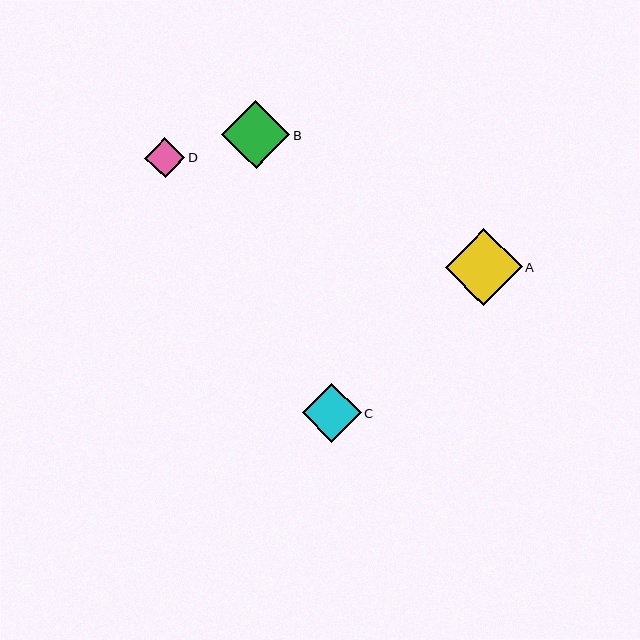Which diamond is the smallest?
Diamond D is the smallest with a size of approximately 40 pixels.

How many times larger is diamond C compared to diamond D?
Diamond C is approximately 1.5 times the size of diamond D.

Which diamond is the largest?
Diamond A is the largest with a size of approximately 77 pixels.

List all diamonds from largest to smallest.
From largest to smallest: A, B, C, D.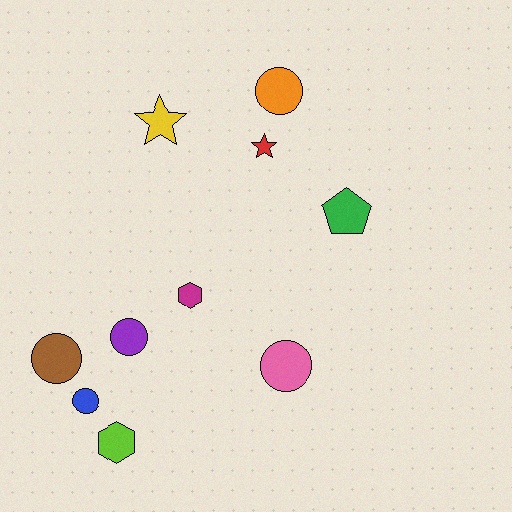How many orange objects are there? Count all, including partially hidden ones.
There is 1 orange object.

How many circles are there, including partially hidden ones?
There are 5 circles.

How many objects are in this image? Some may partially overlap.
There are 10 objects.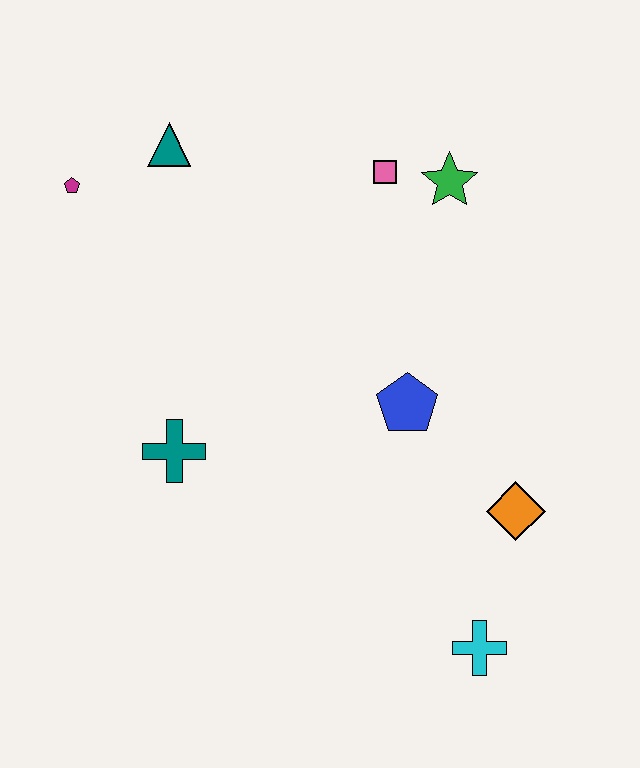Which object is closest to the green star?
The pink square is closest to the green star.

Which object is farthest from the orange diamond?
The magenta pentagon is farthest from the orange diamond.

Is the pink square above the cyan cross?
Yes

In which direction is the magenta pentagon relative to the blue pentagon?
The magenta pentagon is to the left of the blue pentagon.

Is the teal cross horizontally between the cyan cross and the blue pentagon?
No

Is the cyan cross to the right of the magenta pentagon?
Yes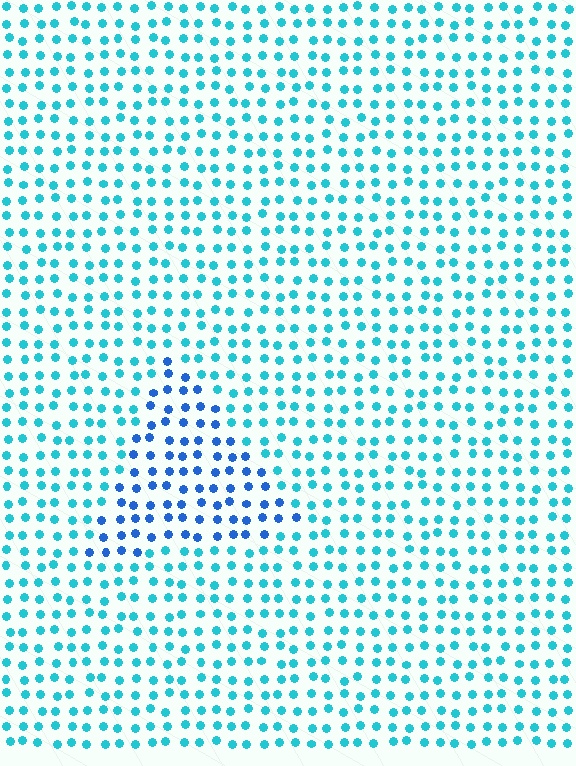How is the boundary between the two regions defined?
The boundary is defined purely by a slight shift in hue (about 33 degrees). Spacing, size, and orientation are identical on both sides.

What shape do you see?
I see a triangle.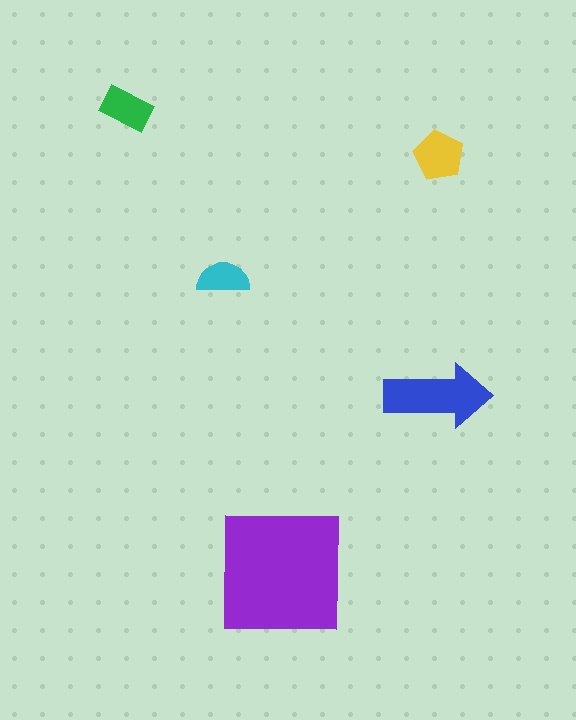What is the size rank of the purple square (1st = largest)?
1st.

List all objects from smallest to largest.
The cyan semicircle, the green rectangle, the yellow pentagon, the blue arrow, the purple square.